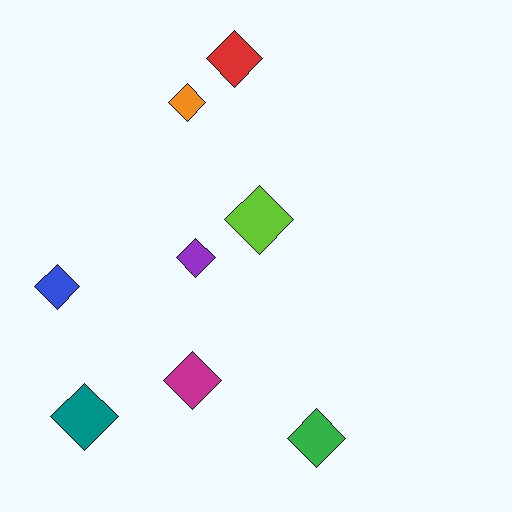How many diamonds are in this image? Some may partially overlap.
There are 8 diamonds.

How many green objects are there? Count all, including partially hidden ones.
There is 1 green object.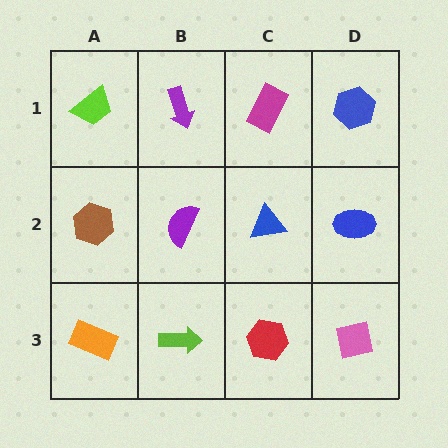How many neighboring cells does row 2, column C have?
4.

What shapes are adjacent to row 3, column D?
A blue ellipse (row 2, column D), a red hexagon (row 3, column C).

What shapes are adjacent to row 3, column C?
A blue triangle (row 2, column C), a lime arrow (row 3, column B), a pink square (row 3, column D).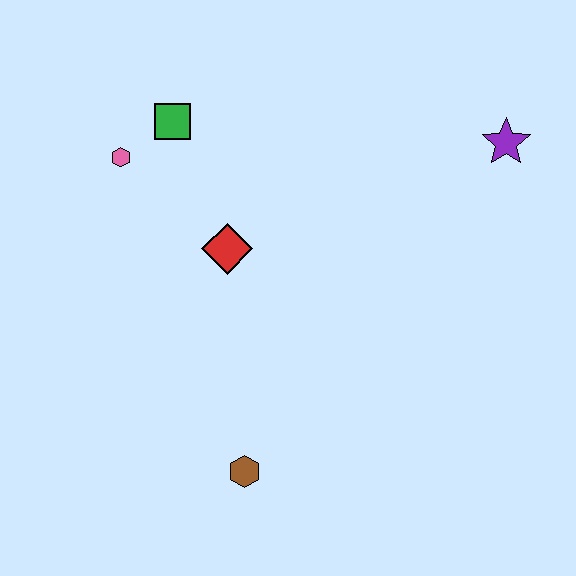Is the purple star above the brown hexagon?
Yes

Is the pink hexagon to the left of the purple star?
Yes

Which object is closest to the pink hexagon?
The green square is closest to the pink hexagon.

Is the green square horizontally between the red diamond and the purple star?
No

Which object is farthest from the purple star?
The brown hexagon is farthest from the purple star.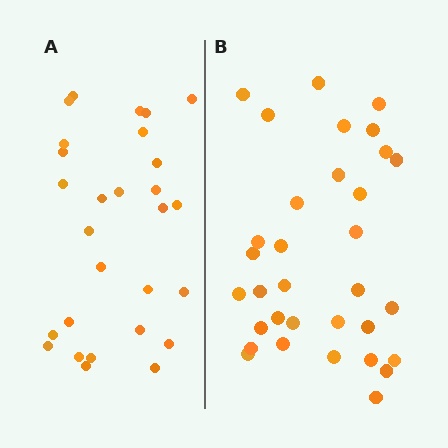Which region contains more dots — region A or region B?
Region B (the right region) has more dots.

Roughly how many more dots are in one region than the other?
Region B has about 5 more dots than region A.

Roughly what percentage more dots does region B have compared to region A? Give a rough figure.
About 20% more.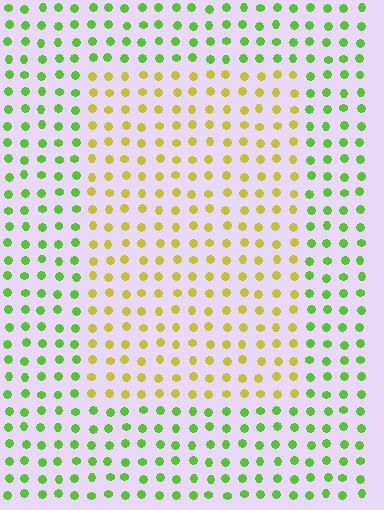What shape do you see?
I see a rectangle.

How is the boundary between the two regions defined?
The boundary is defined purely by a slight shift in hue (about 46 degrees). Spacing, size, and orientation are identical on both sides.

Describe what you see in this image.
The image is filled with small lime elements in a uniform arrangement. A rectangle-shaped region is visible where the elements are tinted to a slightly different hue, forming a subtle color boundary.